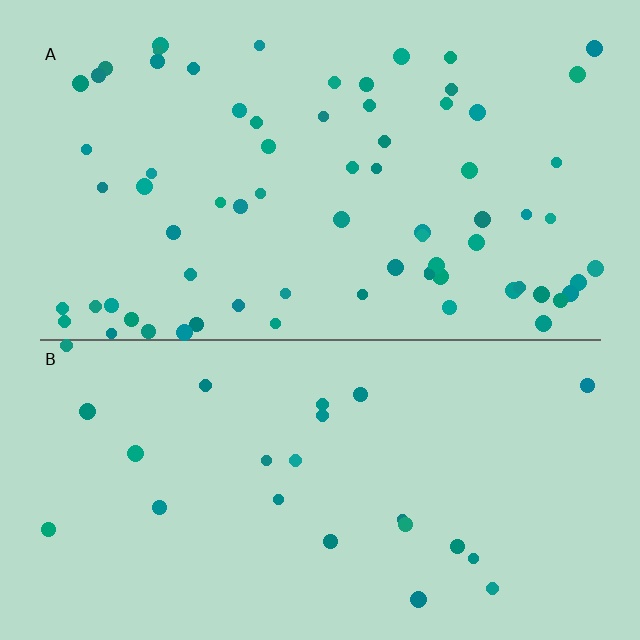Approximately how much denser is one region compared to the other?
Approximately 3.0× — region A over region B.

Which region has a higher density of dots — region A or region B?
A (the top).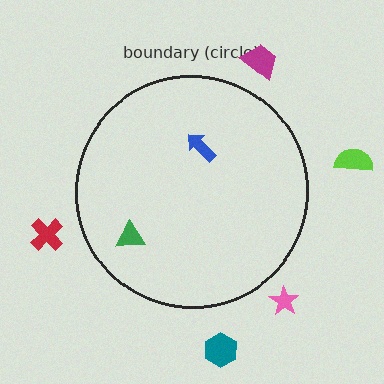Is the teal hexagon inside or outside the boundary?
Outside.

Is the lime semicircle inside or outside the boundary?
Outside.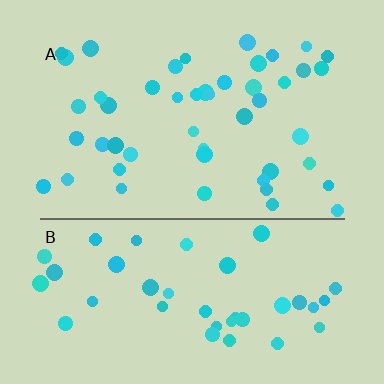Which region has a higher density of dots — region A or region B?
A (the top).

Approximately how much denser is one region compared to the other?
Approximately 1.1× — region A over region B.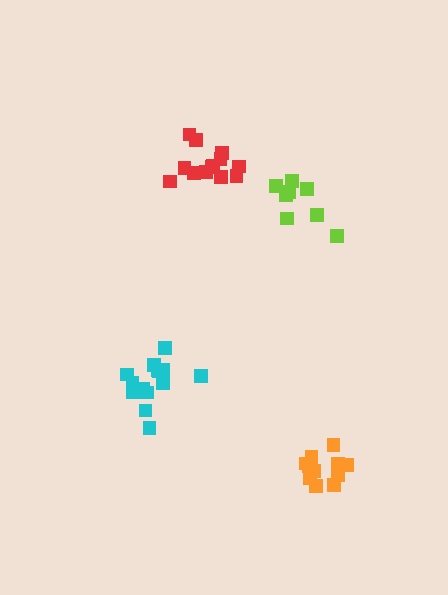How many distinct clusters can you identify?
There are 4 distinct clusters.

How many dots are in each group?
Group 1: 13 dots, Group 2: 14 dots, Group 3: 8 dots, Group 4: 11 dots (46 total).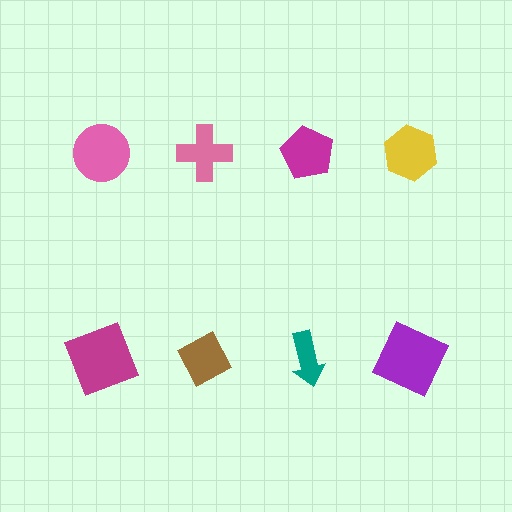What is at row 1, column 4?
A yellow hexagon.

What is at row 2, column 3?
A teal arrow.